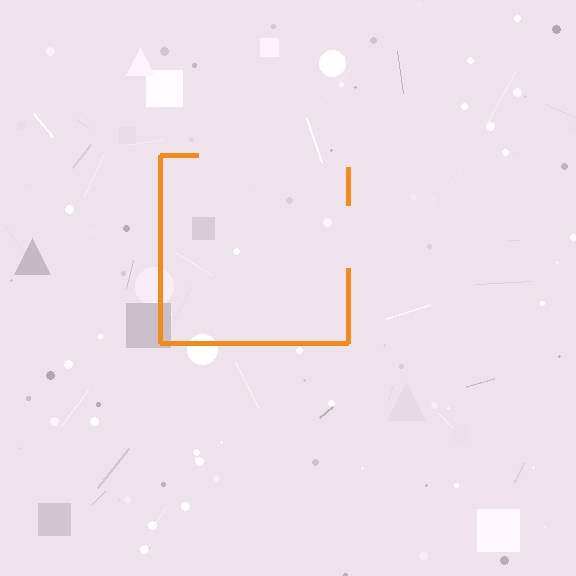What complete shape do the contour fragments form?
The contour fragments form a square.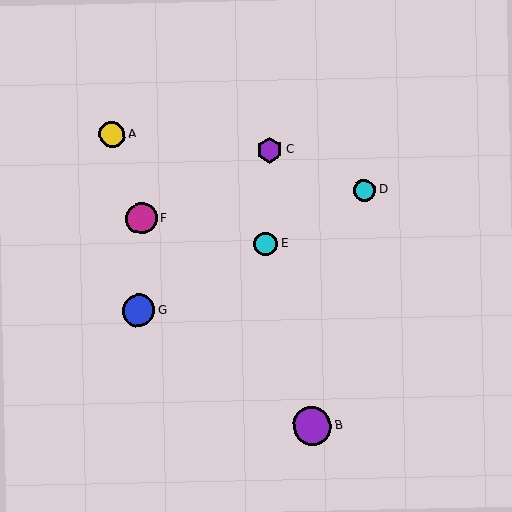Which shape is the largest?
The purple circle (labeled B) is the largest.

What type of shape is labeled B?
Shape B is a purple circle.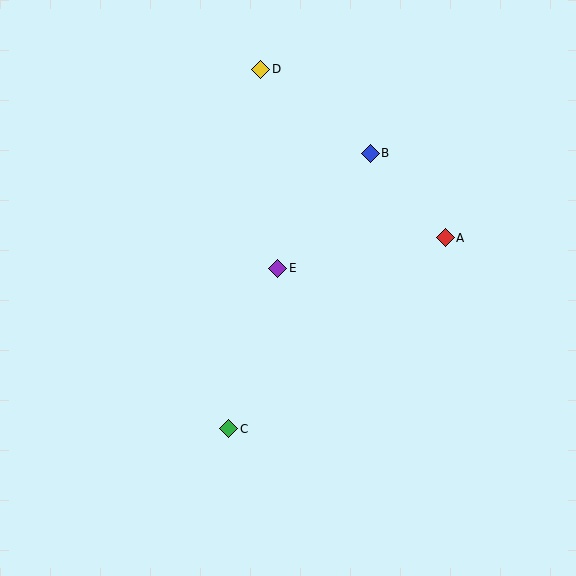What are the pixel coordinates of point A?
Point A is at (445, 238).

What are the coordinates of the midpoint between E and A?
The midpoint between E and A is at (362, 253).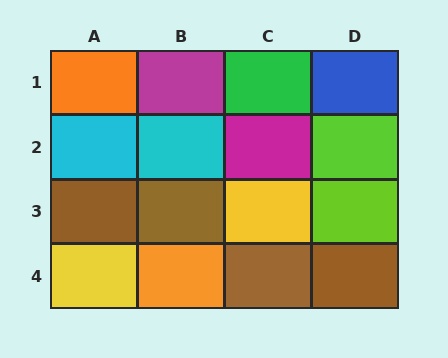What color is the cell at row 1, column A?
Orange.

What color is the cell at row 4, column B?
Orange.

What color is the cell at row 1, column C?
Green.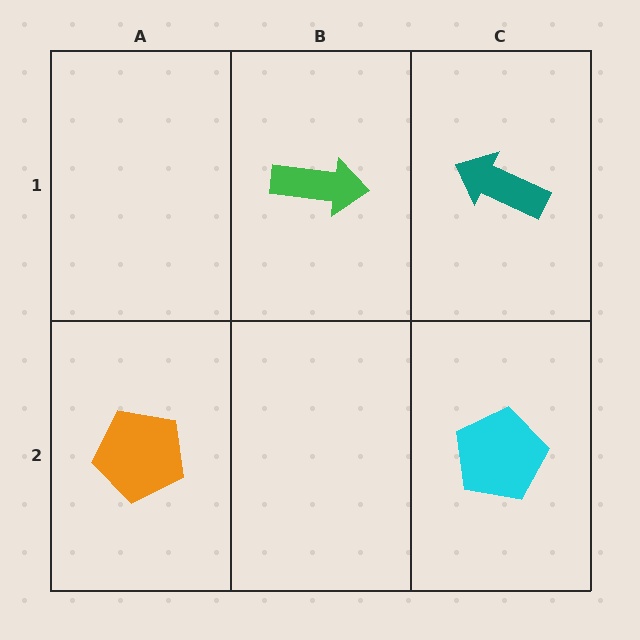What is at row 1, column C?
A teal arrow.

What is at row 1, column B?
A green arrow.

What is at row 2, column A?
An orange pentagon.